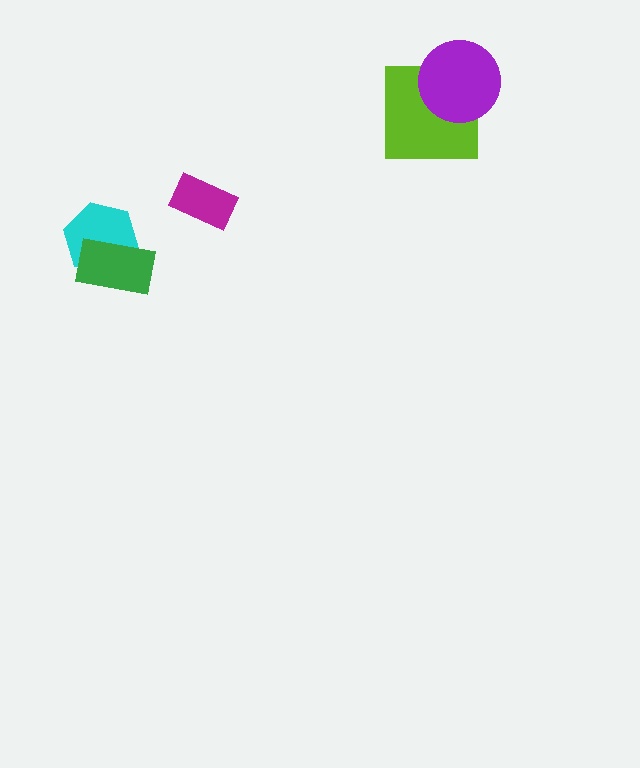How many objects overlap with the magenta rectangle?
0 objects overlap with the magenta rectangle.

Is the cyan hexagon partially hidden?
Yes, it is partially covered by another shape.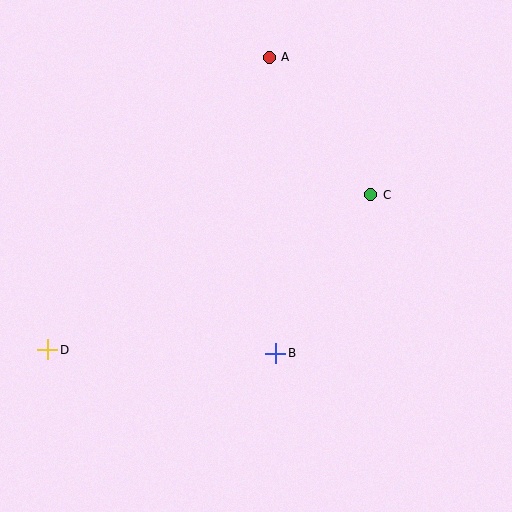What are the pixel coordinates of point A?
Point A is at (269, 57).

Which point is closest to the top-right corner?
Point C is closest to the top-right corner.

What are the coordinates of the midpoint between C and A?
The midpoint between C and A is at (320, 126).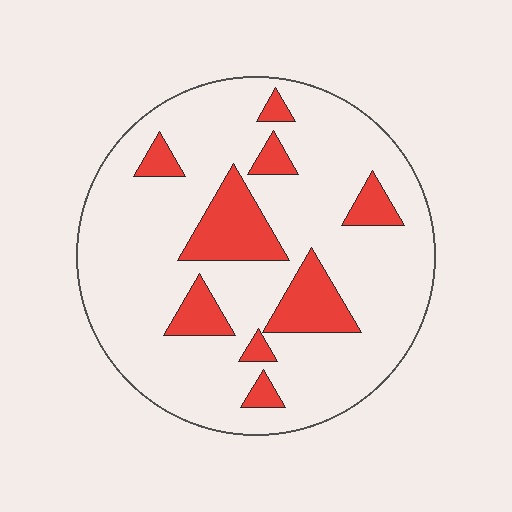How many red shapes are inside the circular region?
9.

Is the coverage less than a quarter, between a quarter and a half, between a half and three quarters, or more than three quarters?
Less than a quarter.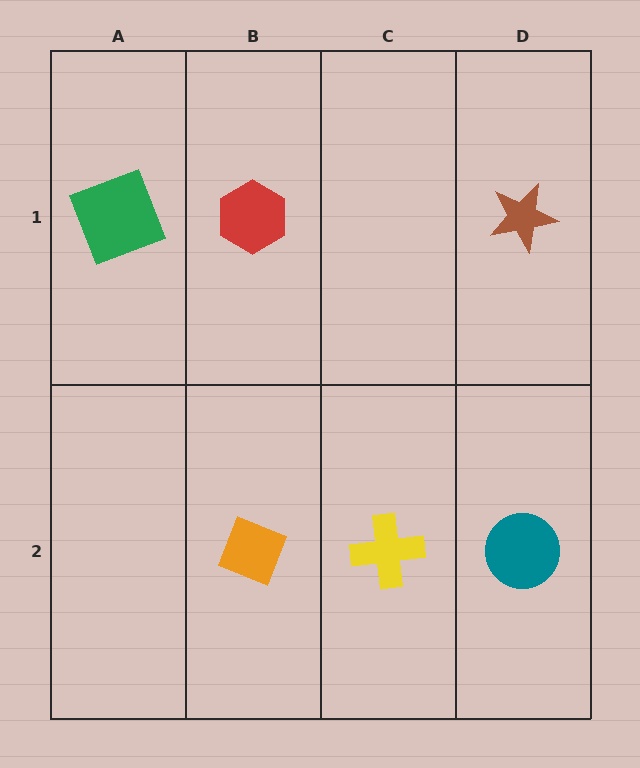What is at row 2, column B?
An orange diamond.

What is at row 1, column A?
A green square.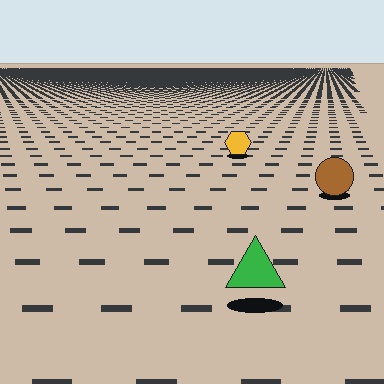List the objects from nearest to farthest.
From nearest to farthest: the green triangle, the brown circle, the yellow hexagon.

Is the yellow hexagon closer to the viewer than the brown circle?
No. The brown circle is closer — you can tell from the texture gradient: the ground texture is coarser near it.